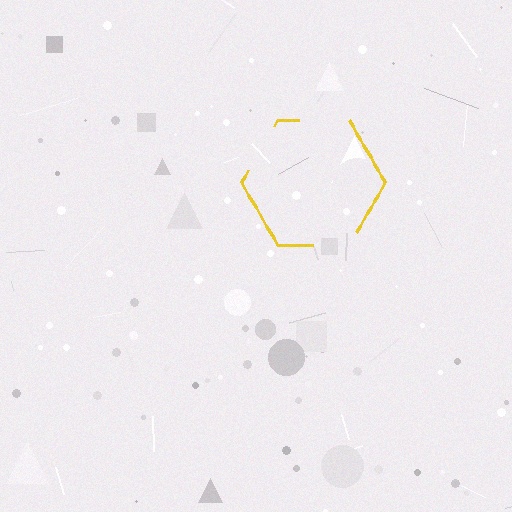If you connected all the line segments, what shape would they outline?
They would outline a hexagon.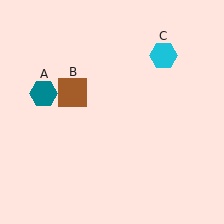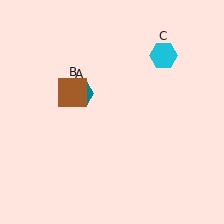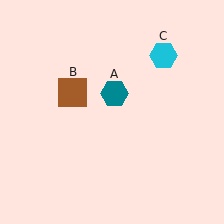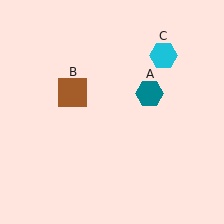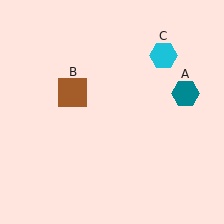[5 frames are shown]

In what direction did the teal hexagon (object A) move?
The teal hexagon (object A) moved right.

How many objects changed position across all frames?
1 object changed position: teal hexagon (object A).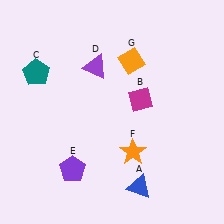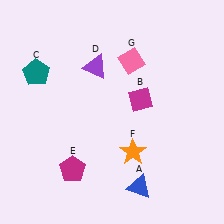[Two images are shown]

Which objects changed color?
E changed from purple to magenta. G changed from orange to pink.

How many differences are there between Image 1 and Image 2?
There are 2 differences between the two images.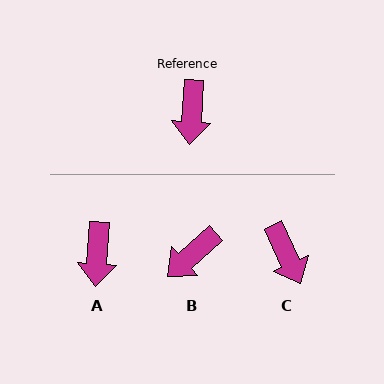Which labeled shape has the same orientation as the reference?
A.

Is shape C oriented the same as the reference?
No, it is off by about 28 degrees.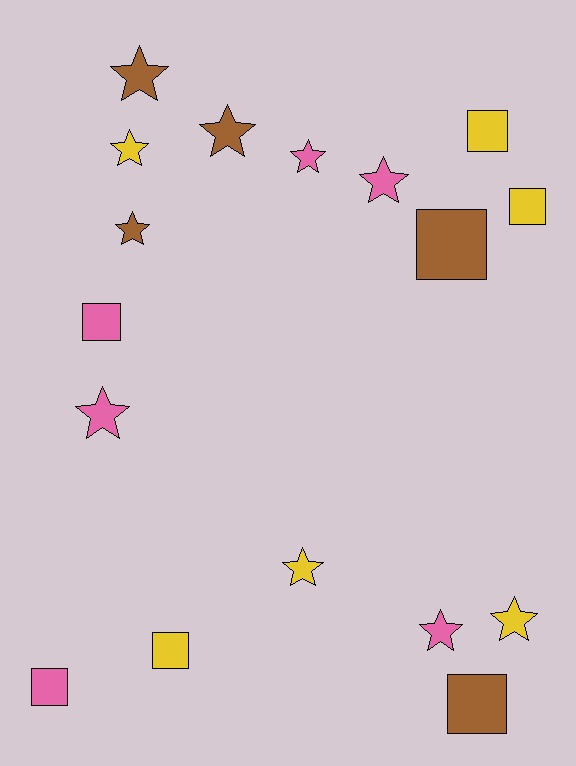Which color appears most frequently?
Pink, with 6 objects.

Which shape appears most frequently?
Star, with 10 objects.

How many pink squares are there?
There are 2 pink squares.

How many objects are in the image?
There are 17 objects.